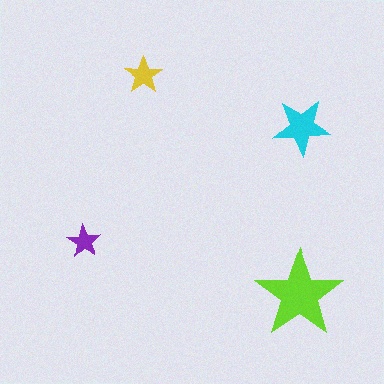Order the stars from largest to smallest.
the lime one, the cyan one, the yellow one, the purple one.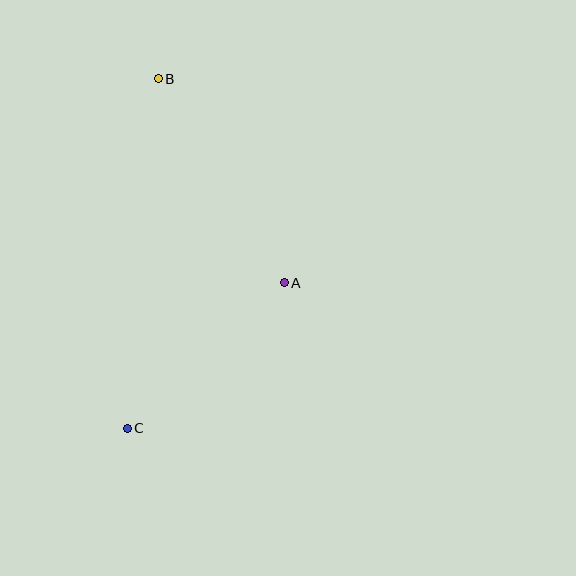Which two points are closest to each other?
Points A and C are closest to each other.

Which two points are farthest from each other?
Points B and C are farthest from each other.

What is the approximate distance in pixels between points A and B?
The distance between A and B is approximately 240 pixels.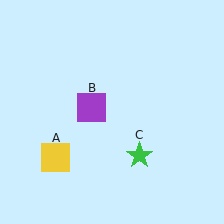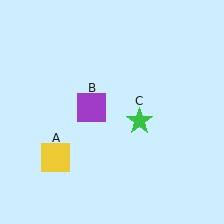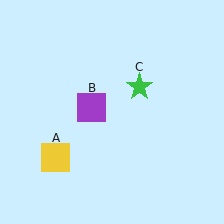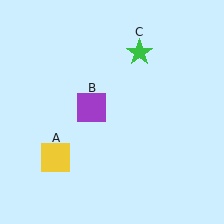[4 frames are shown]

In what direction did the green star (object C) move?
The green star (object C) moved up.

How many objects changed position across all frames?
1 object changed position: green star (object C).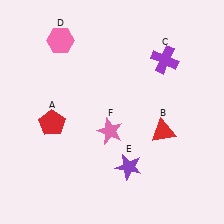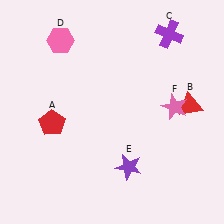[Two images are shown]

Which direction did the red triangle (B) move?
The red triangle (B) moved right.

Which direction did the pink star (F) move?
The pink star (F) moved right.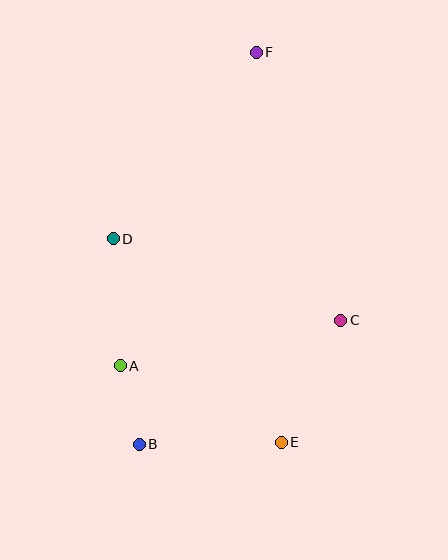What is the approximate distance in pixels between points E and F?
The distance between E and F is approximately 391 pixels.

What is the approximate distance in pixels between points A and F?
The distance between A and F is approximately 341 pixels.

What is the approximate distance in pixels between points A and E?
The distance between A and E is approximately 178 pixels.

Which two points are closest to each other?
Points A and B are closest to each other.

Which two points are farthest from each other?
Points B and F are farthest from each other.